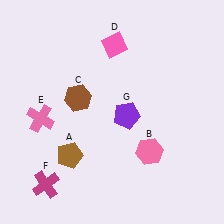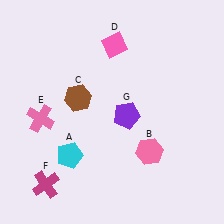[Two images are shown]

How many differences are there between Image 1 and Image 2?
There is 1 difference between the two images.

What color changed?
The pentagon (A) changed from brown in Image 1 to cyan in Image 2.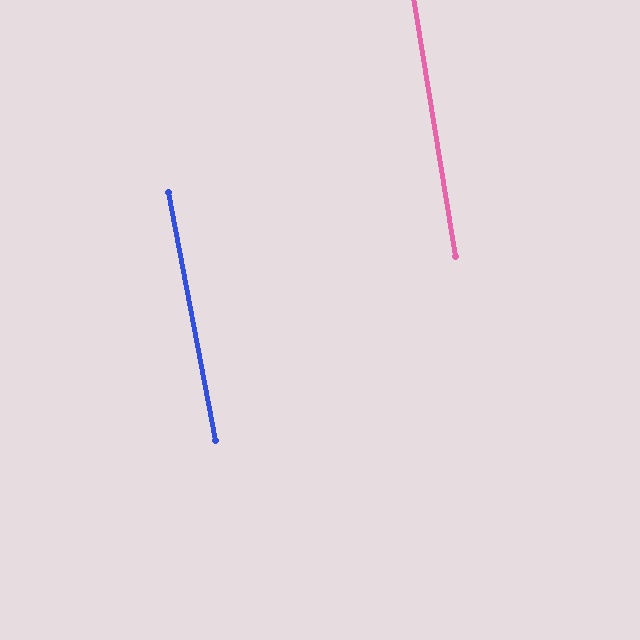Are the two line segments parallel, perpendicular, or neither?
Parallel — their directions differ by only 1.6°.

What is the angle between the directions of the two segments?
Approximately 2 degrees.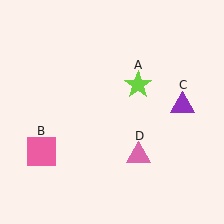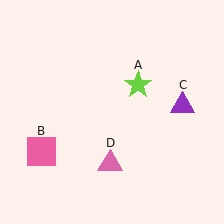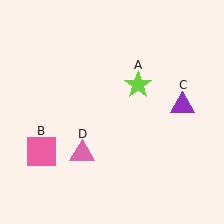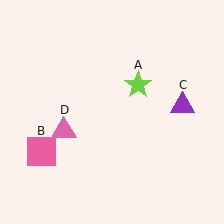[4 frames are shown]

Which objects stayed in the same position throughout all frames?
Lime star (object A) and pink square (object B) and purple triangle (object C) remained stationary.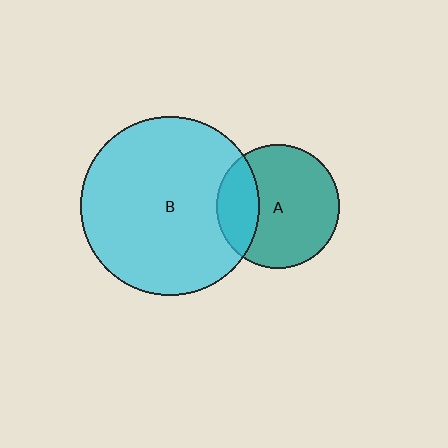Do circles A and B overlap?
Yes.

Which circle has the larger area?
Circle B (cyan).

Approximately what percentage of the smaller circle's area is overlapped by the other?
Approximately 25%.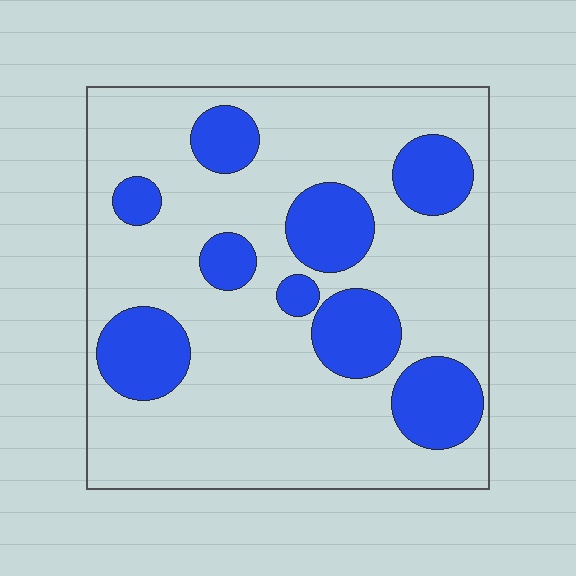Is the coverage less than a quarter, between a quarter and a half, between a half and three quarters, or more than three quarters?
Between a quarter and a half.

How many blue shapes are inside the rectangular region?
9.